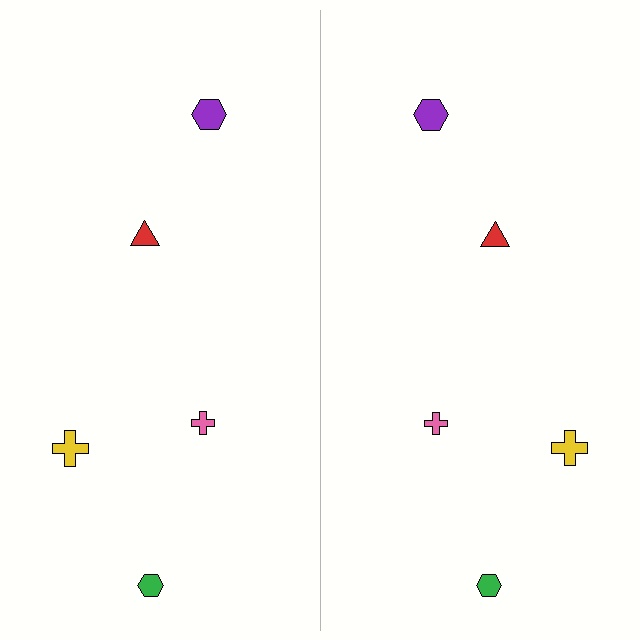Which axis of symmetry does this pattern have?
The pattern has a vertical axis of symmetry running through the center of the image.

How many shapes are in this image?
There are 10 shapes in this image.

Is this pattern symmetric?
Yes, this pattern has bilateral (reflection) symmetry.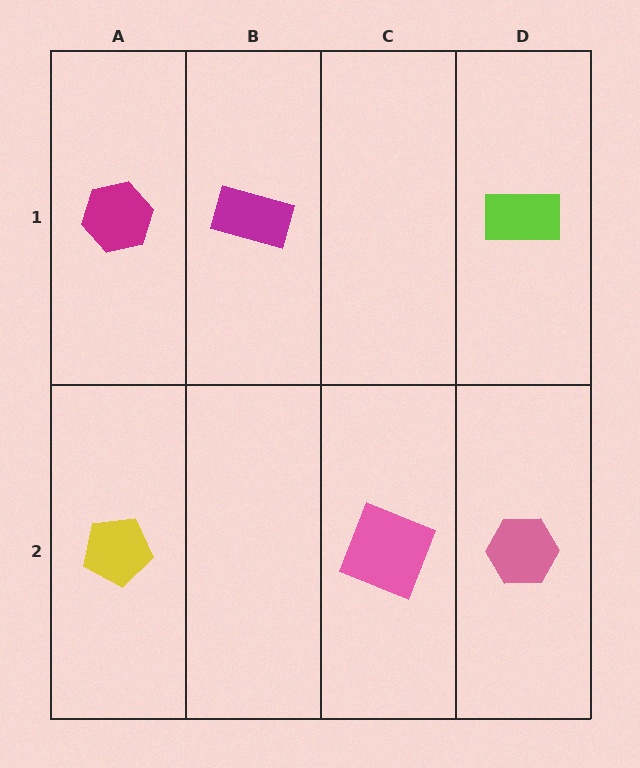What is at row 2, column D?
A pink hexagon.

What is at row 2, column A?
A yellow pentagon.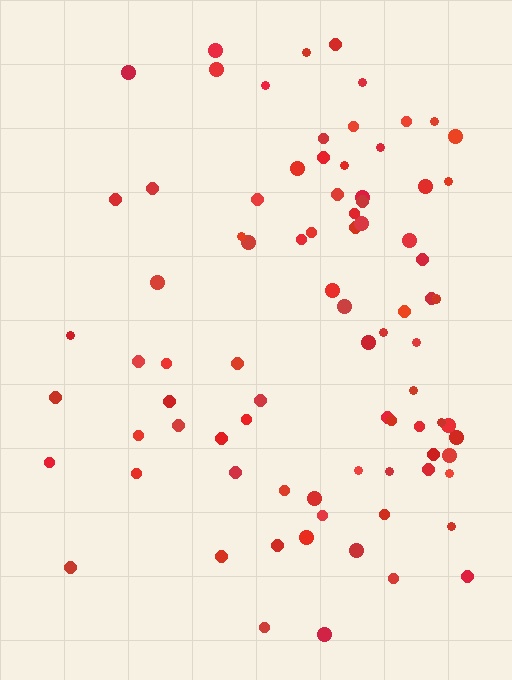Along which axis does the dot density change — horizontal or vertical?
Horizontal.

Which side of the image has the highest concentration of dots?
The right.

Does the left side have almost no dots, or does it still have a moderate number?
Still a moderate number, just noticeably fewer than the right.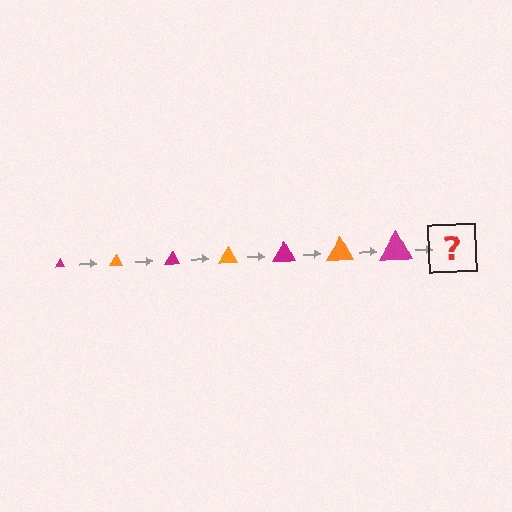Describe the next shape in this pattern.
It should be an orange triangle, larger than the previous one.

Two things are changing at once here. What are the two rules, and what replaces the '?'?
The two rules are that the triangle grows larger each step and the color cycles through magenta and orange. The '?' should be an orange triangle, larger than the previous one.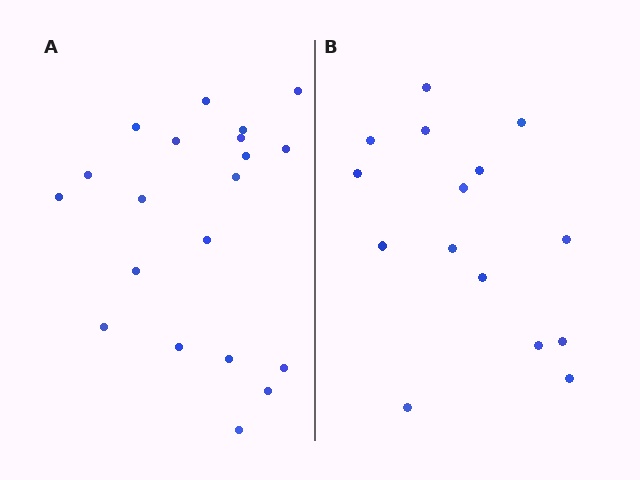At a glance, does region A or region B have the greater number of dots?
Region A (the left region) has more dots.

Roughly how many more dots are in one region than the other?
Region A has about 5 more dots than region B.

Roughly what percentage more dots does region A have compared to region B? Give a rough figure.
About 35% more.